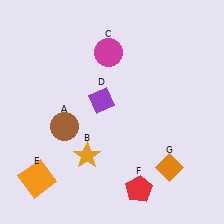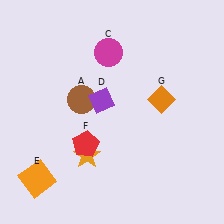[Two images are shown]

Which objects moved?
The objects that moved are: the brown circle (A), the red pentagon (F), the orange diamond (G).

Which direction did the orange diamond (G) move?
The orange diamond (G) moved up.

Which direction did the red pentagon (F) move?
The red pentagon (F) moved left.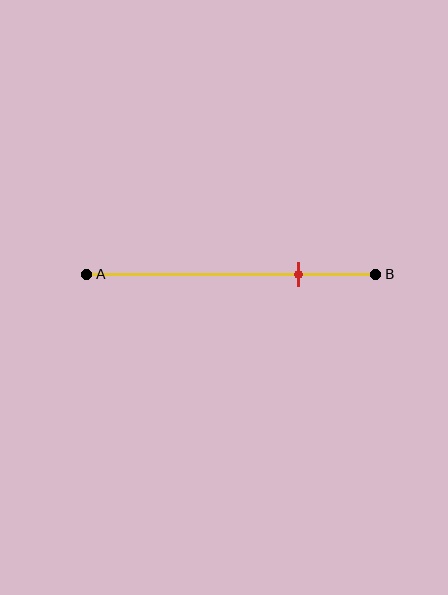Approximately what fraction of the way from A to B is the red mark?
The red mark is approximately 75% of the way from A to B.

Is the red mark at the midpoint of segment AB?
No, the mark is at about 75% from A, not at the 50% midpoint.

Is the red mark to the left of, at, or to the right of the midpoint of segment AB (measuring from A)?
The red mark is to the right of the midpoint of segment AB.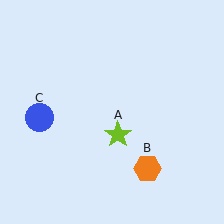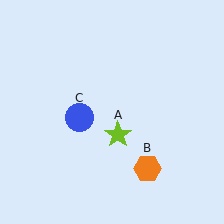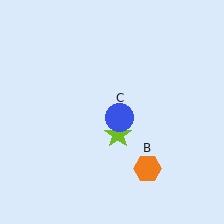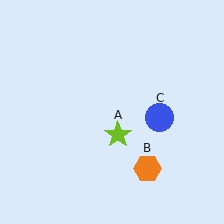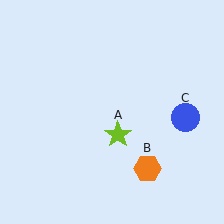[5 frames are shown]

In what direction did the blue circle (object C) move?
The blue circle (object C) moved right.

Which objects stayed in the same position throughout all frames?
Lime star (object A) and orange hexagon (object B) remained stationary.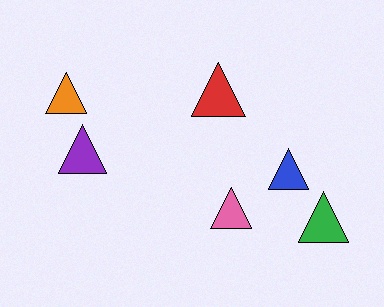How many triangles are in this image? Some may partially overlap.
There are 6 triangles.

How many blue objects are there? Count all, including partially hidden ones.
There is 1 blue object.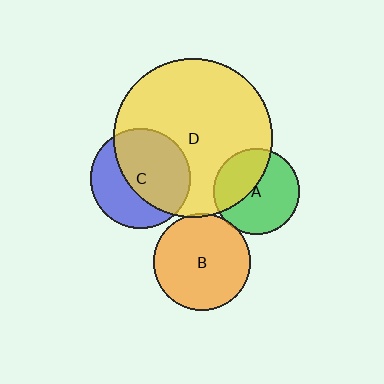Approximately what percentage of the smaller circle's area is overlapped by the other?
Approximately 5%.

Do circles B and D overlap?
Yes.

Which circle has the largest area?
Circle D (yellow).